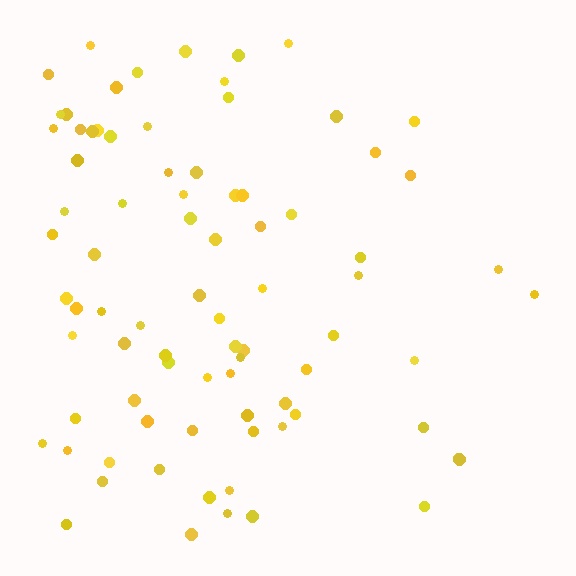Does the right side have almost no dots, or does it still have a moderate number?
Still a moderate number, just noticeably fewer than the left.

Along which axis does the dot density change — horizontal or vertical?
Horizontal.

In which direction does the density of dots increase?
From right to left, with the left side densest.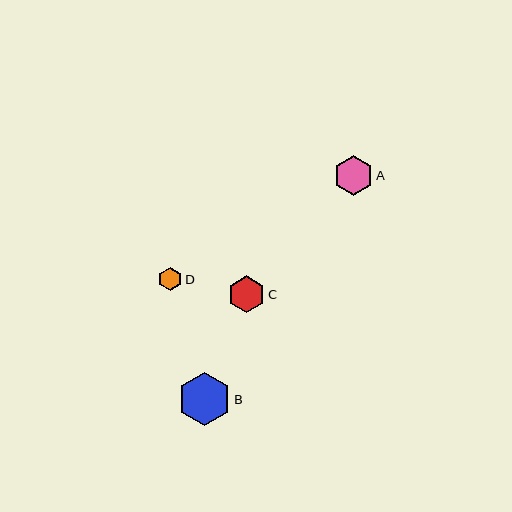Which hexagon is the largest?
Hexagon B is the largest with a size of approximately 53 pixels.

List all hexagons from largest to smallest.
From largest to smallest: B, A, C, D.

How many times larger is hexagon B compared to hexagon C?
Hexagon B is approximately 1.4 times the size of hexagon C.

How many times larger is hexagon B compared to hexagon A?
Hexagon B is approximately 1.3 times the size of hexagon A.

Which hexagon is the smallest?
Hexagon D is the smallest with a size of approximately 24 pixels.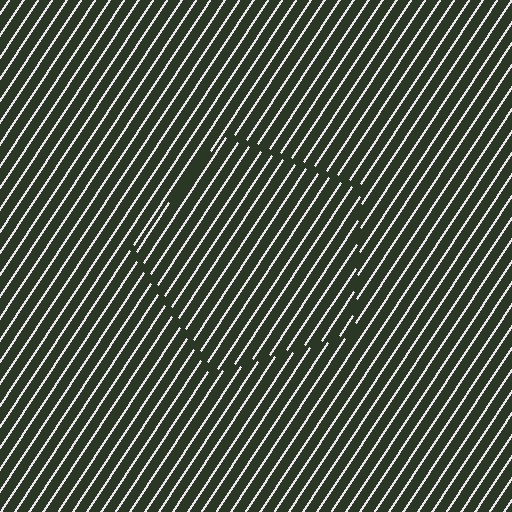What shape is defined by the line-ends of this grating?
An illusory pentagon. The interior of the shape contains the same grating, shifted by half a period — the contour is defined by the phase discontinuity where line-ends from the inner and outer gratings abut.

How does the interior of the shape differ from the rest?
The interior of the shape contains the same grating, shifted by half a period — the contour is defined by the phase discontinuity where line-ends from the inner and outer gratings abut.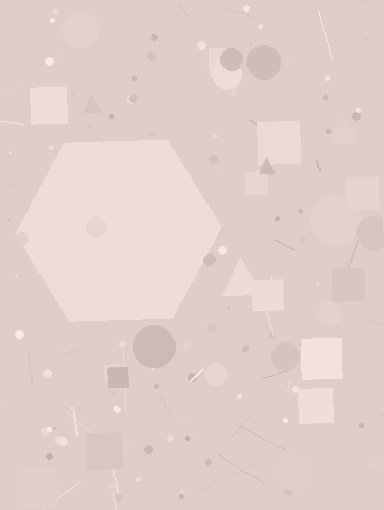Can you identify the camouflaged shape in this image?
The camouflaged shape is a hexagon.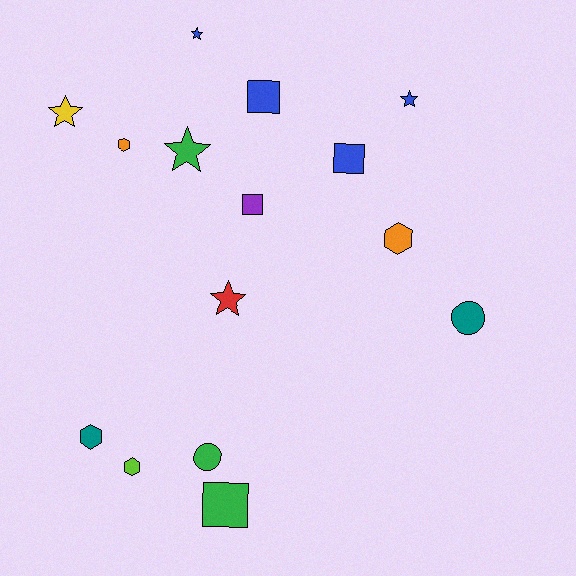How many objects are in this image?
There are 15 objects.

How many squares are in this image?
There are 4 squares.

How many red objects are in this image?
There is 1 red object.